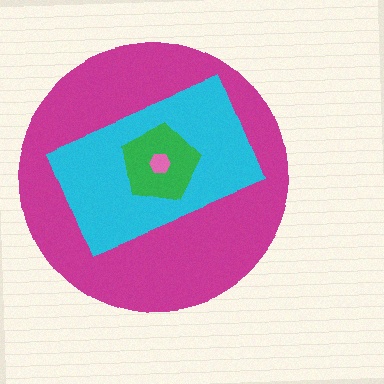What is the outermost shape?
The magenta circle.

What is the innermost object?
The pink hexagon.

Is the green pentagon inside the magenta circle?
Yes.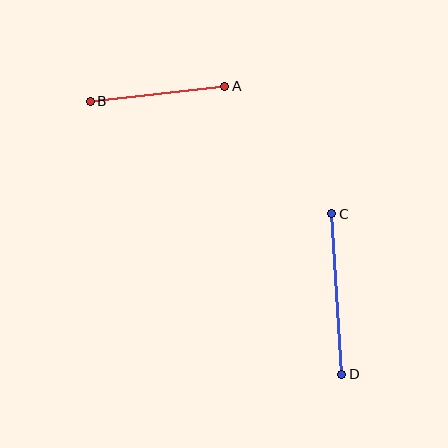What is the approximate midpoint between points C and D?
The midpoint is at approximately (337, 294) pixels.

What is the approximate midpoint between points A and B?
The midpoint is at approximately (158, 94) pixels.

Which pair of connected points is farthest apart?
Points C and D are farthest apart.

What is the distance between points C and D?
The distance is approximately 161 pixels.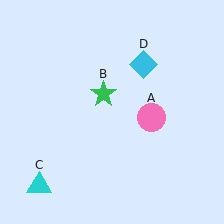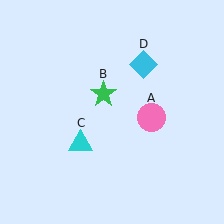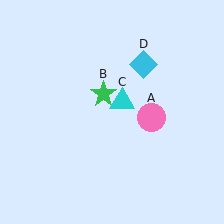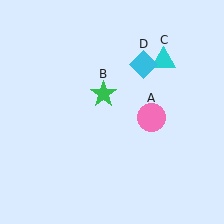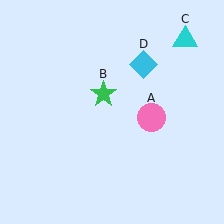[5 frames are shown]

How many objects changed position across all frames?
1 object changed position: cyan triangle (object C).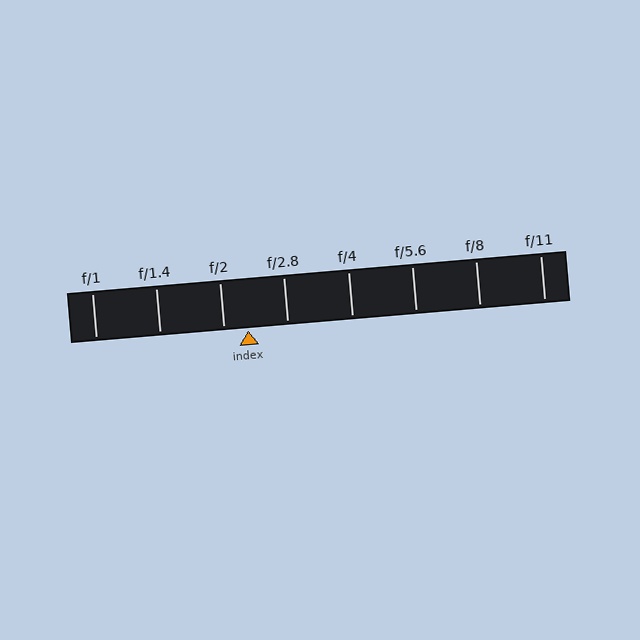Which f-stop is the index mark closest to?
The index mark is closest to f/2.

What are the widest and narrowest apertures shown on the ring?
The widest aperture shown is f/1 and the narrowest is f/11.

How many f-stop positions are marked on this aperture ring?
There are 8 f-stop positions marked.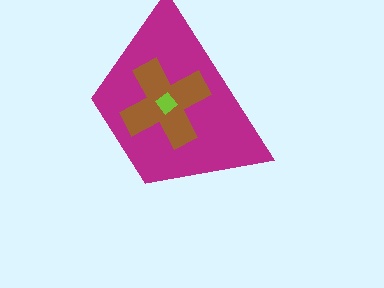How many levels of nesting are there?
3.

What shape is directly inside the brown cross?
The lime diamond.